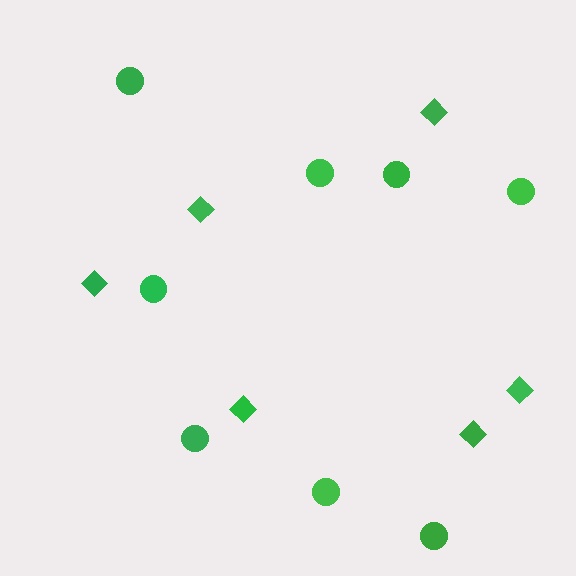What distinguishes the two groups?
There are 2 groups: one group of circles (8) and one group of diamonds (6).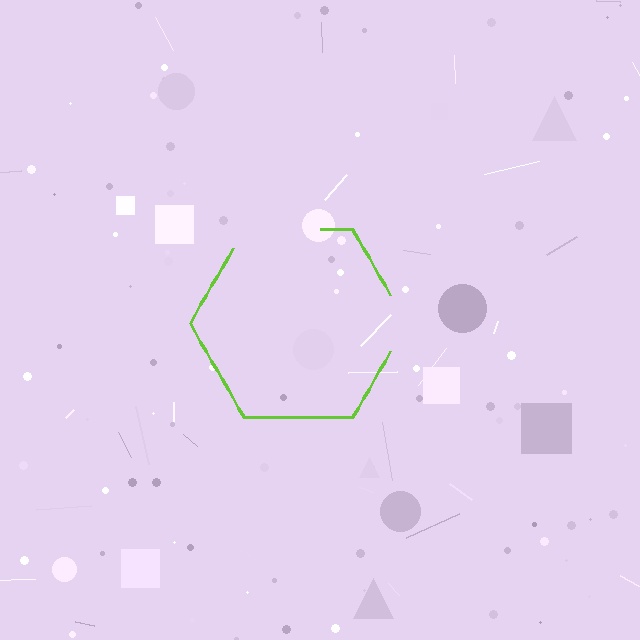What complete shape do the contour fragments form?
The contour fragments form a hexagon.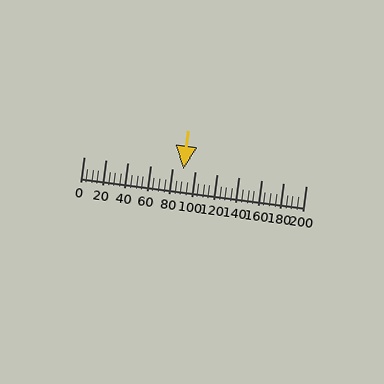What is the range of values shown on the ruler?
The ruler shows values from 0 to 200.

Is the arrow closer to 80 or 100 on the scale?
The arrow is closer to 100.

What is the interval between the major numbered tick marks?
The major tick marks are spaced 20 units apart.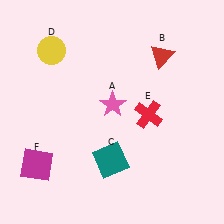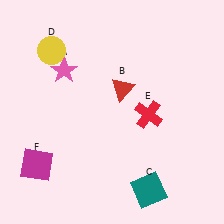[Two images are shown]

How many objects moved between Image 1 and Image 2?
3 objects moved between the two images.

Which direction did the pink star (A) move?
The pink star (A) moved left.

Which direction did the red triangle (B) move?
The red triangle (B) moved left.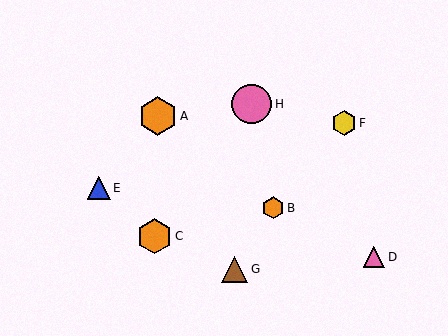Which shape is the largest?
The pink circle (labeled H) is the largest.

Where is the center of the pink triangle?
The center of the pink triangle is at (374, 257).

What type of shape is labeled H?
Shape H is a pink circle.